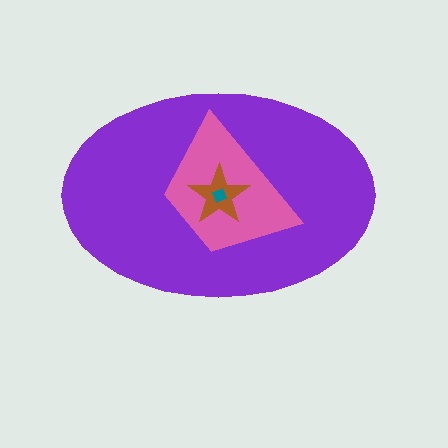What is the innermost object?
The teal diamond.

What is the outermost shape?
The purple ellipse.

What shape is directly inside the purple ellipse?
The pink trapezoid.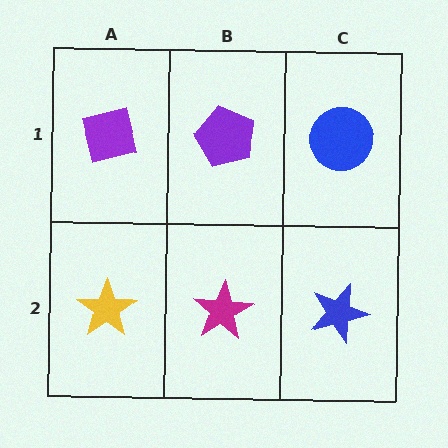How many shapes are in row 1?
3 shapes.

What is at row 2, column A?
A yellow star.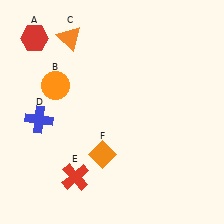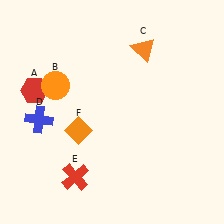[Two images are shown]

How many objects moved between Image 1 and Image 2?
3 objects moved between the two images.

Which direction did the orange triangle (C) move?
The orange triangle (C) moved right.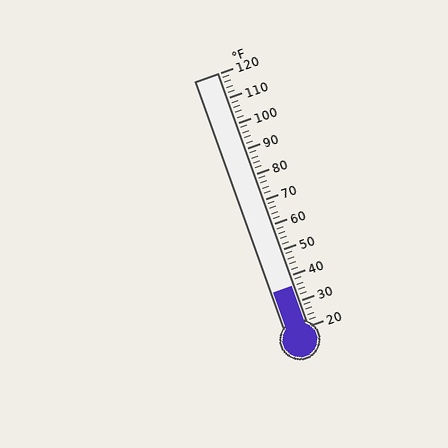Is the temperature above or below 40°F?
The temperature is below 40°F.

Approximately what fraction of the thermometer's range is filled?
The thermometer is filled to approximately 15% of its range.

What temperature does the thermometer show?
The thermometer shows approximately 36°F.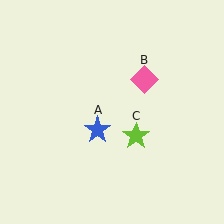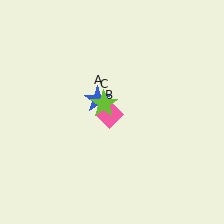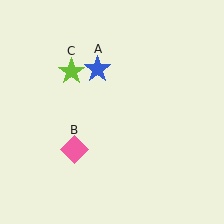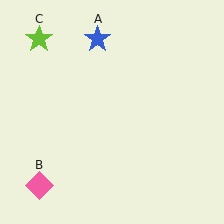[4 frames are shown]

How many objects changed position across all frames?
3 objects changed position: blue star (object A), pink diamond (object B), lime star (object C).